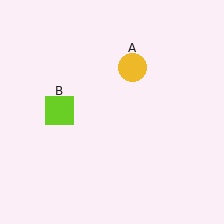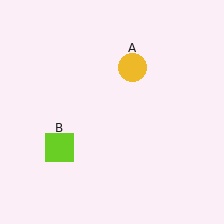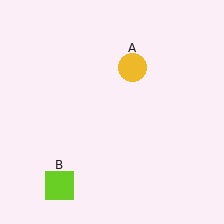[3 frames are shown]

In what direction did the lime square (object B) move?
The lime square (object B) moved down.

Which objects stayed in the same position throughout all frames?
Yellow circle (object A) remained stationary.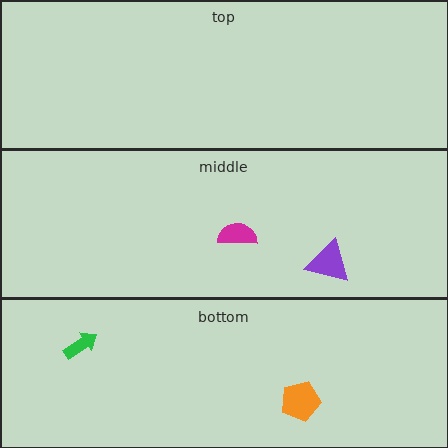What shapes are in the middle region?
The purple triangle, the magenta semicircle.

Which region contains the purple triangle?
The middle region.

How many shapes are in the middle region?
2.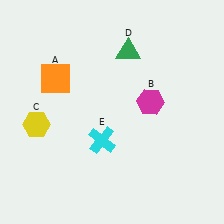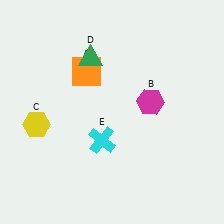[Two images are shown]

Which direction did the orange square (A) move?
The orange square (A) moved right.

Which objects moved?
The objects that moved are: the orange square (A), the green triangle (D).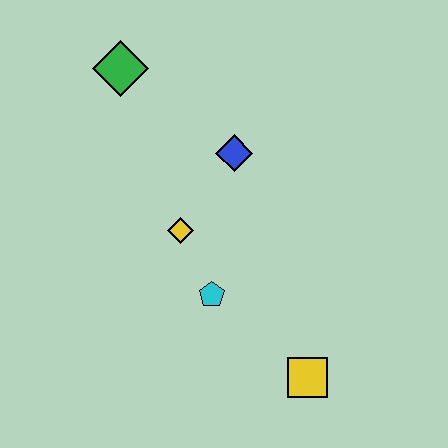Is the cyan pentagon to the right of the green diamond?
Yes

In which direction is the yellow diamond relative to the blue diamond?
The yellow diamond is below the blue diamond.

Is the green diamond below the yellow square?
No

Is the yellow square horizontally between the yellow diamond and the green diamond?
No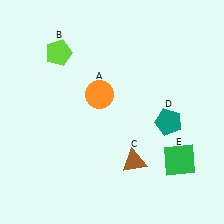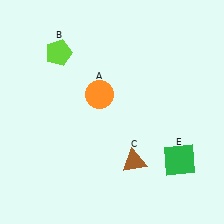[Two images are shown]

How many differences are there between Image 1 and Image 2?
There is 1 difference between the two images.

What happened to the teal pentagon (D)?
The teal pentagon (D) was removed in Image 2. It was in the bottom-right area of Image 1.